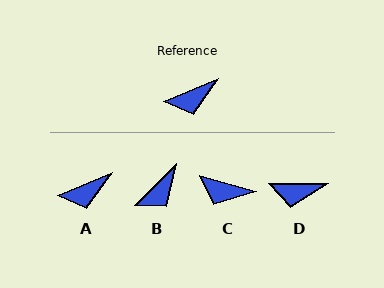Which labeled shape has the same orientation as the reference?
A.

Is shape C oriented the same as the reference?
No, it is off by about 39 degrees.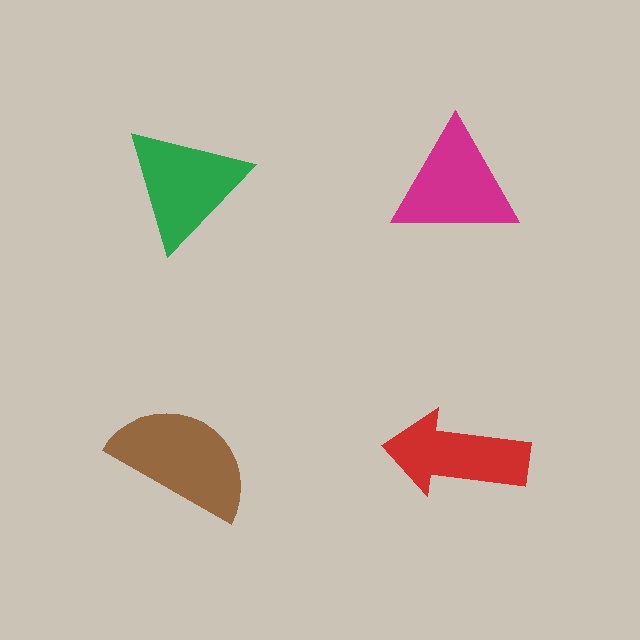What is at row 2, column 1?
A brown semicircle.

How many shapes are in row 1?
2 shapes.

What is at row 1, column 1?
A green triangle.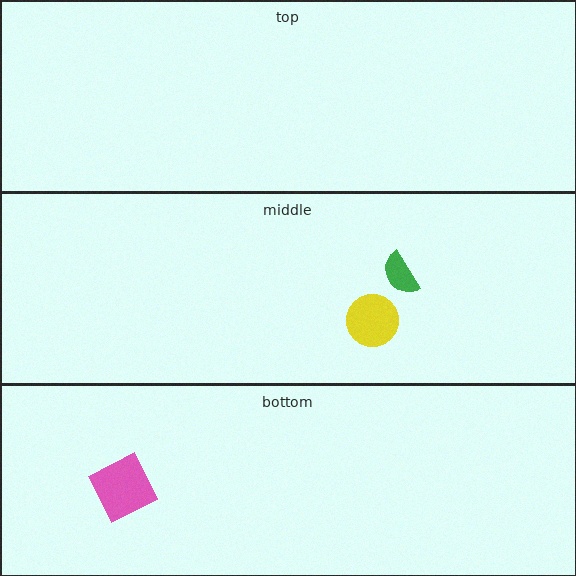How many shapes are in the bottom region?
1.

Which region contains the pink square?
The bottom region.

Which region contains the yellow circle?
The middle region.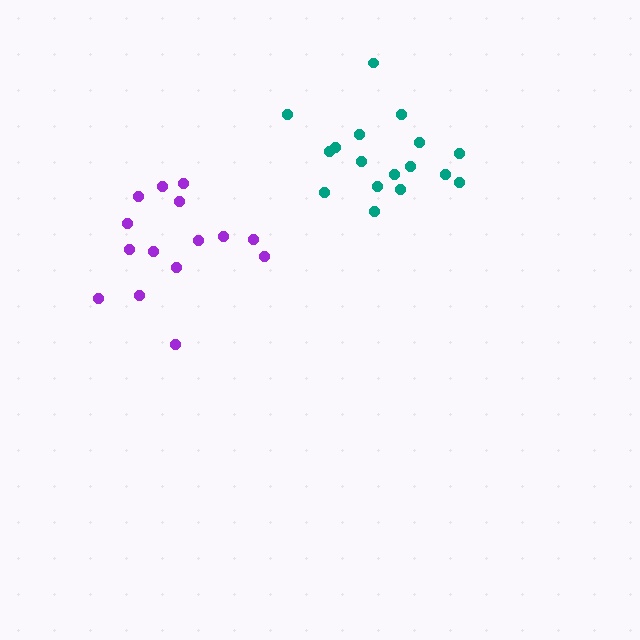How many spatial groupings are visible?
There are 2 spatial groupings.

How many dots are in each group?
Group 1: 17 dots, Group 2: 15 dots (32 total).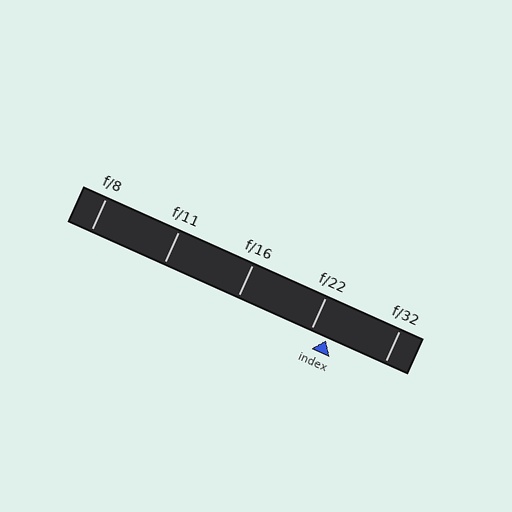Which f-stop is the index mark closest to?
The index mark is closest to f/22.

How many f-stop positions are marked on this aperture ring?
There are 5 f-stop positions marked.